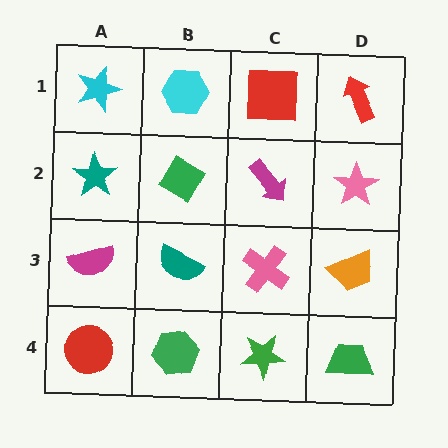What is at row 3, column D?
An orange trapezoid.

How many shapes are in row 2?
4 shapes.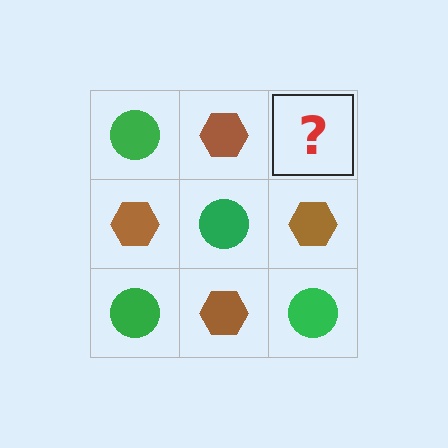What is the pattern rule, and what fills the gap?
The rule is that it alternates green circle and brown hexagon in a checkerboard pattern. The gap should be filled with a green circle.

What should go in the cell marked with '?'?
The missing cell should contain a green circle.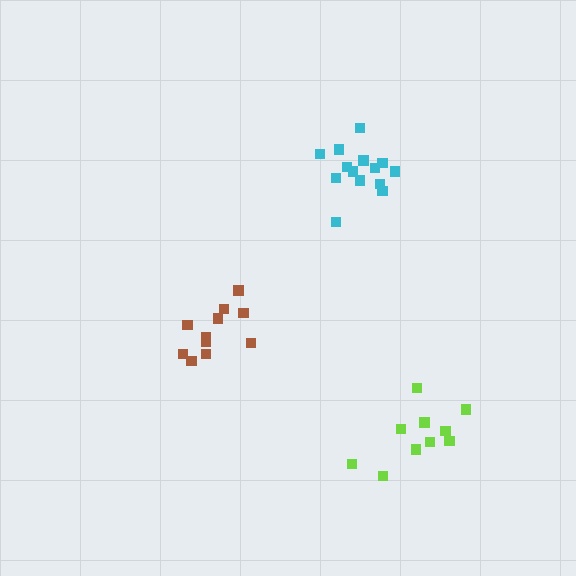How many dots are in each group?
Group 1: 11 dots, Group 2: 10 dots, Group 3: 14 dots (35 total).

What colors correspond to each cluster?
The clusters are colored: brown, lime, cyan.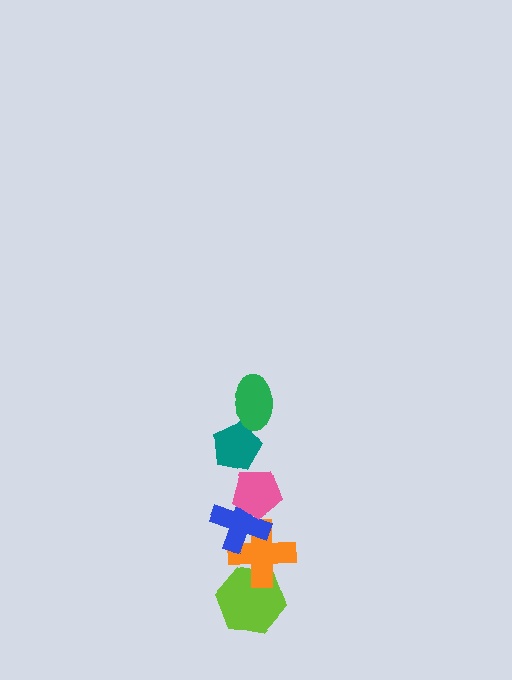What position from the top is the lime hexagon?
The lime hexagon is 6th from the top.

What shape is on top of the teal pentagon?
The green ellipse is on top of the teal pentagon.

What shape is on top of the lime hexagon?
The orange cross is on top of the lime hexagon.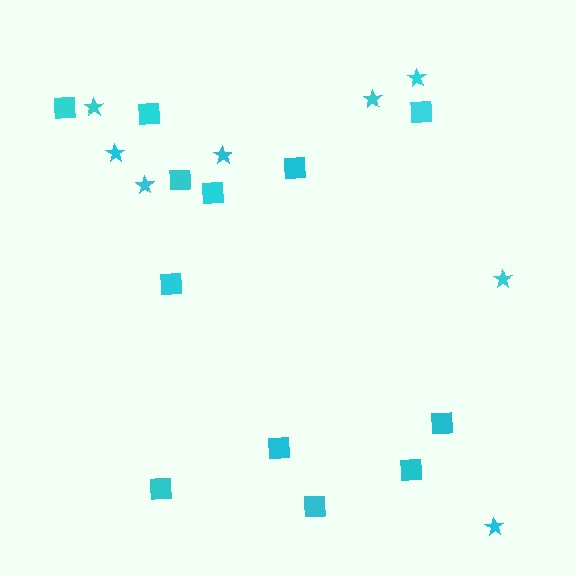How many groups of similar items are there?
There are 2 groups: one group of squares (12) and one group of stars (8).